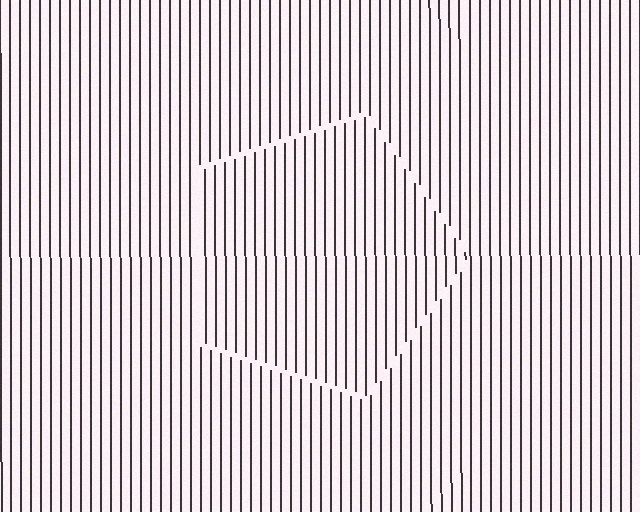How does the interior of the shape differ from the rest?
The interior of the shape contains the same grating, shifted by half a period — the contour is defined by the phase discontinuity where line-ends from the inner and outer gratings abut.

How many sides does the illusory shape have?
5 sides — the line-ends trace a pentagon.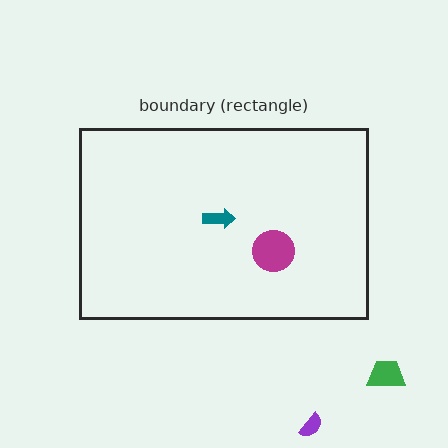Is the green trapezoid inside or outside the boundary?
Outside.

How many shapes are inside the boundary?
2 inside, 2 outside.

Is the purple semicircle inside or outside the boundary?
Outside.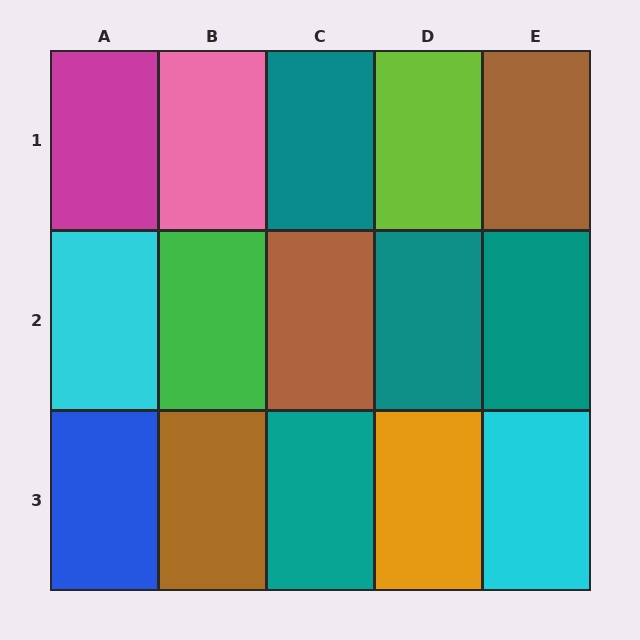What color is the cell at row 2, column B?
Green.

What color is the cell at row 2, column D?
Teal.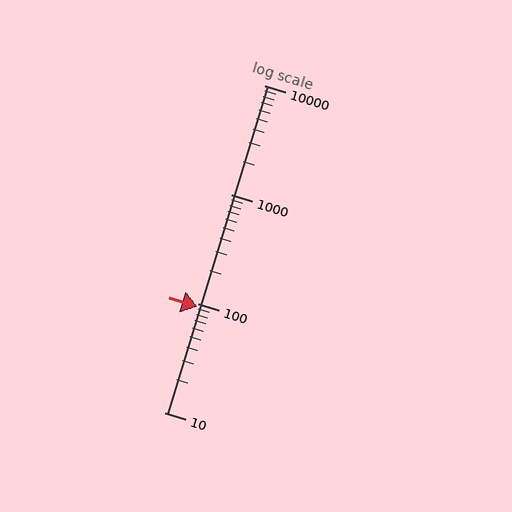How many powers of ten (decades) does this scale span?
The scale spans 3 decades, from 10 to 10000.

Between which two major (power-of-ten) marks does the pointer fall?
The pointer is between 10 and 100.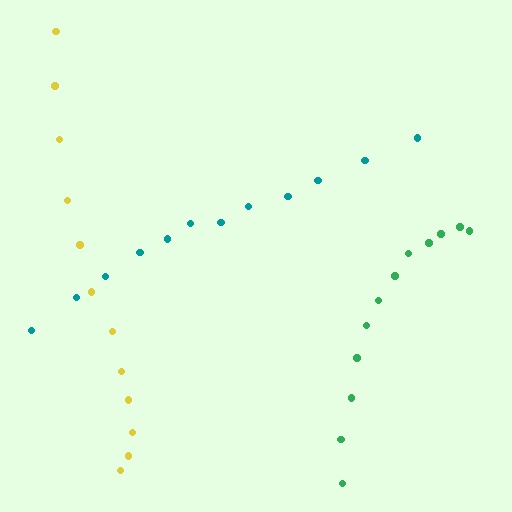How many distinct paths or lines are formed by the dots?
There are 3 distinct paths.